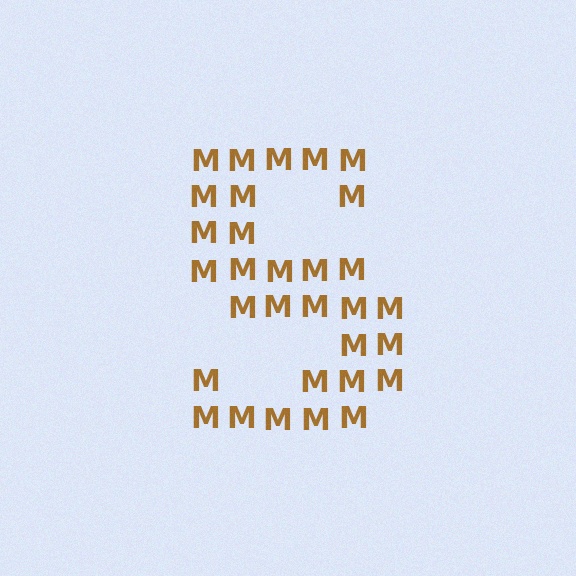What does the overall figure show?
The overall figure shows the letter S.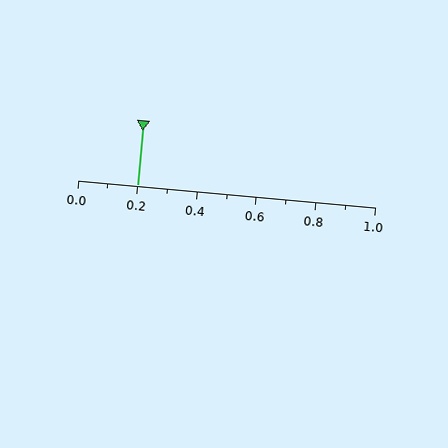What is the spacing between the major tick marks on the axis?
The major ticks are spaced 0.2 apart.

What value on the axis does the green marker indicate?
The marker indicates approximately 0.2.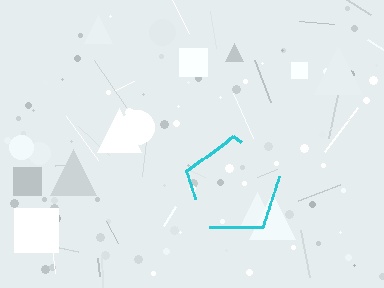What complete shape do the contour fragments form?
The contour fragments form a pentagon.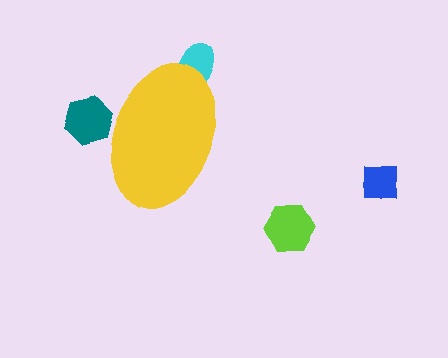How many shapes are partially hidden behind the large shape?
2 shapes are partially hidden.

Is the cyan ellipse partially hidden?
Yes, the cyan ellipse is partially hidden behind the yellow ellipse.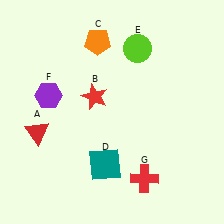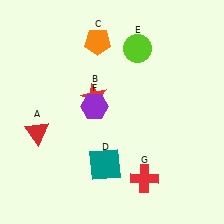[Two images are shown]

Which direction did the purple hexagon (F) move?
The purple hexagon (F) moved right.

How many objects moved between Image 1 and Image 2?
1 object moved between the two images.